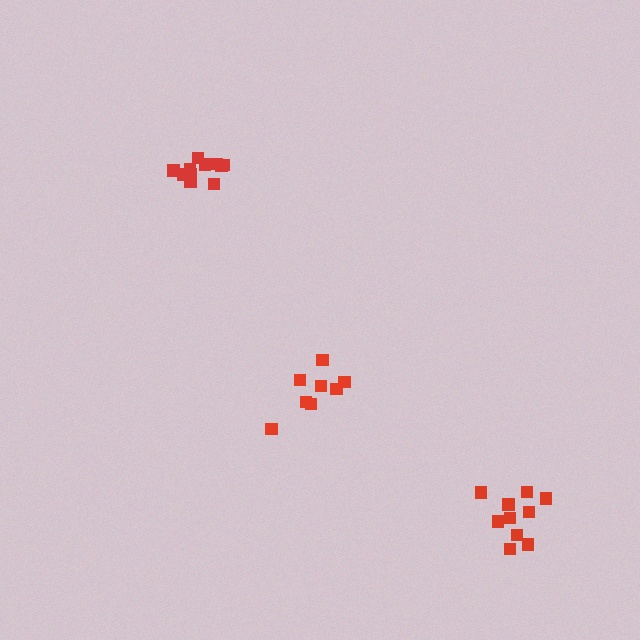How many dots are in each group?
Group 1: 8 dots, Group 2: 12 dots, Group 3: 10 dots (30 total).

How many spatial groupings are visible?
There are 3 spatial groupings.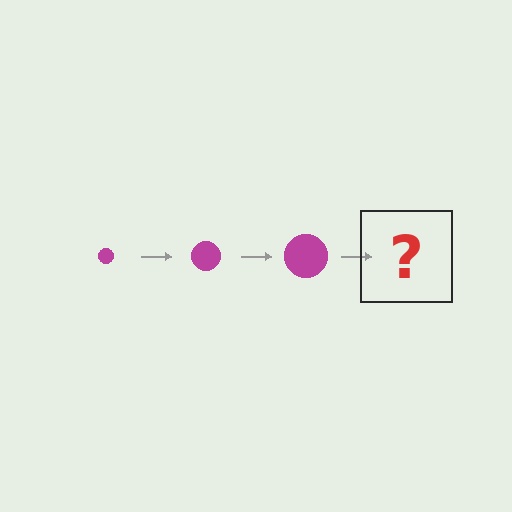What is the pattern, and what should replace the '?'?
The pattern is that the circle gets progressively larger each step. The '?' should be a magenta circle, larger than the previous one.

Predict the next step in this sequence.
The next step is a magenta circle, larger than the previous one.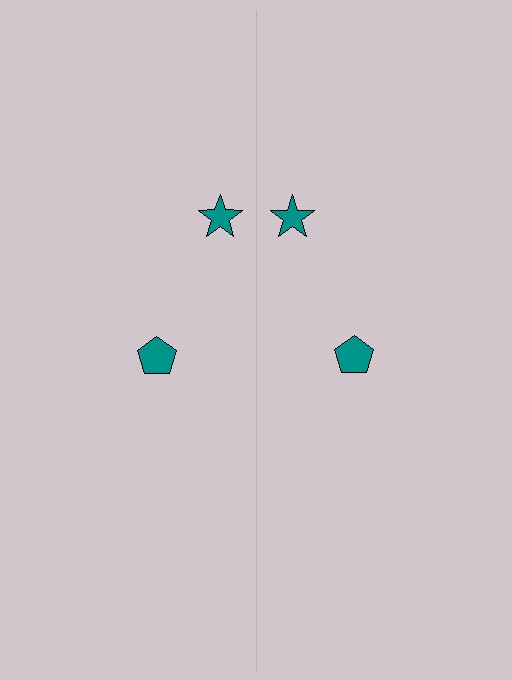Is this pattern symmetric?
Yes, this pattern has bilateral (reflection) symmetry.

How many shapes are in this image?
There are 4 shapes in this image.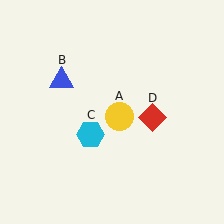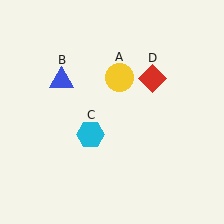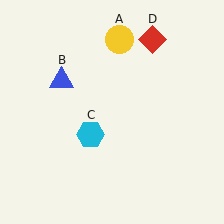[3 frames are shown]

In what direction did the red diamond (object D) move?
The red diamond (object D) moved up.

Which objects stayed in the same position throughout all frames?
Blue triangle (object B) and cyan hexagon (object C) remained stationary.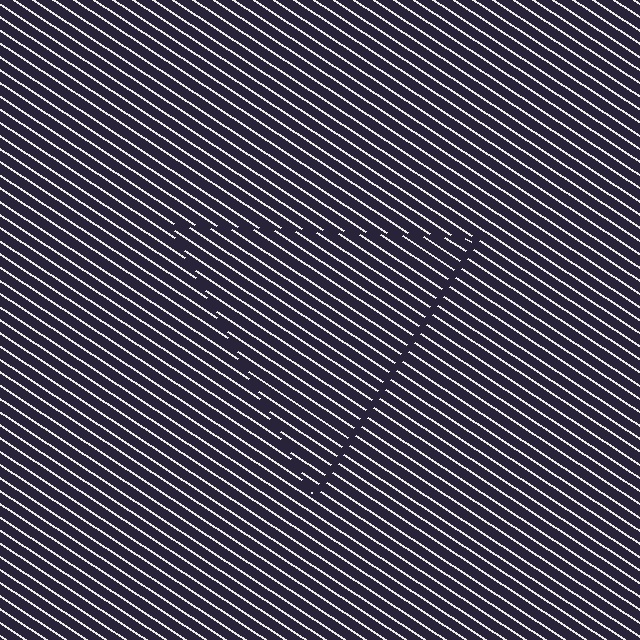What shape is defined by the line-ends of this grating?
An illusory triangle. The interior of the shape contains the same grating, shifted by half a period — the contour is defined by the phase discontinuity where line-ends from the inner and outer gratings abut.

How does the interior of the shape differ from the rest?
The interior of the shape contains the same grating, shifted by half a period — the contour is defined by the phase discontinuity where line-ends from the inner and outer gratings abut.